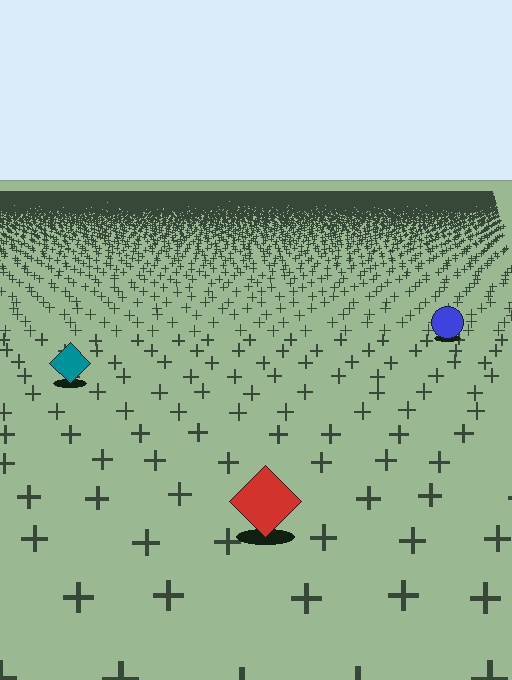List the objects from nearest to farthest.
From nearest to farthest: the red diamond, the teal diamond, the blue circle.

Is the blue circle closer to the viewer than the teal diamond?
No. The teal diamond is closer — you can tell from the texture gradient: the ground texture is coarser near it.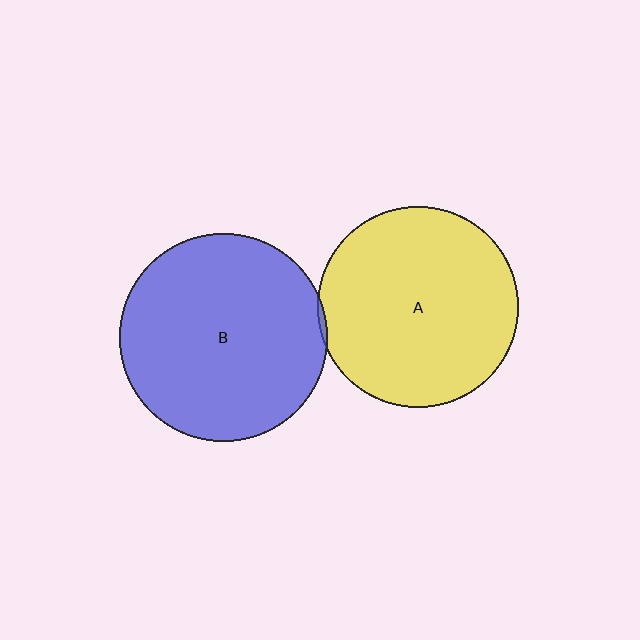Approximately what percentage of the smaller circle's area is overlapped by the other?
Approximately 5%.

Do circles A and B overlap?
Yes.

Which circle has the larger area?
Circle B (blue).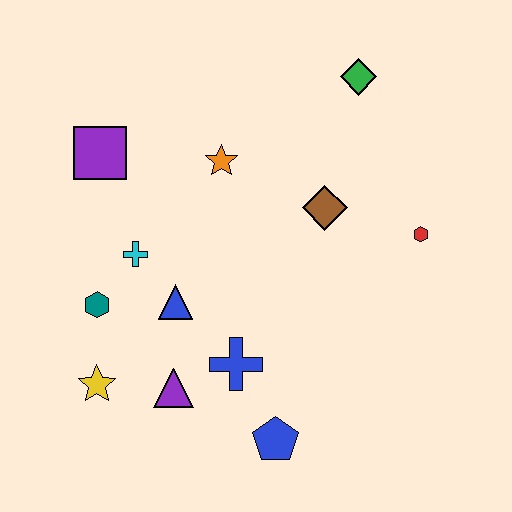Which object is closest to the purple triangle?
The blue cross is closest to the purple triangle.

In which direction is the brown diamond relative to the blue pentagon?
The brown diamond is above the blue pentagon.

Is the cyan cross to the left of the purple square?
No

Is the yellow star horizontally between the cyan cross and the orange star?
No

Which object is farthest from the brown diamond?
The yellow star is farthest from the brown diamond.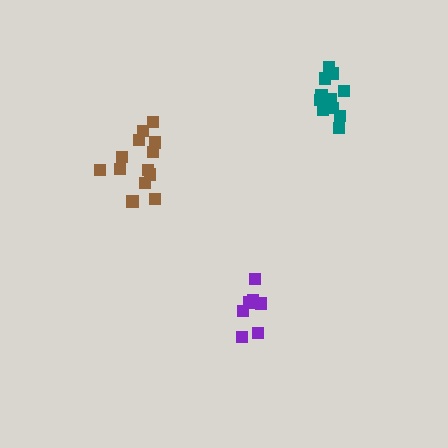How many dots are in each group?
Group 1: 13 dots, Group 2: 12 dots, Group 3: 7 dots (32 total).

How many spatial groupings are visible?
There are 3 spatial groupings.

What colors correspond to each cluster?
The clusters are colored: brown, teal, purple.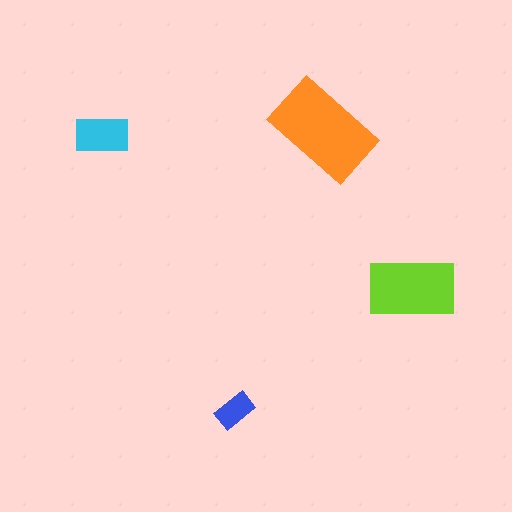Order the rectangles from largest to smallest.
the orange one, the lime one, the cyan one, the blue one.